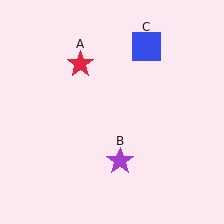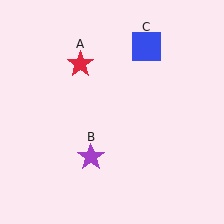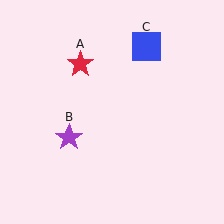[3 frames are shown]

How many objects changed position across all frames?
1 object changed position: purple star (object B).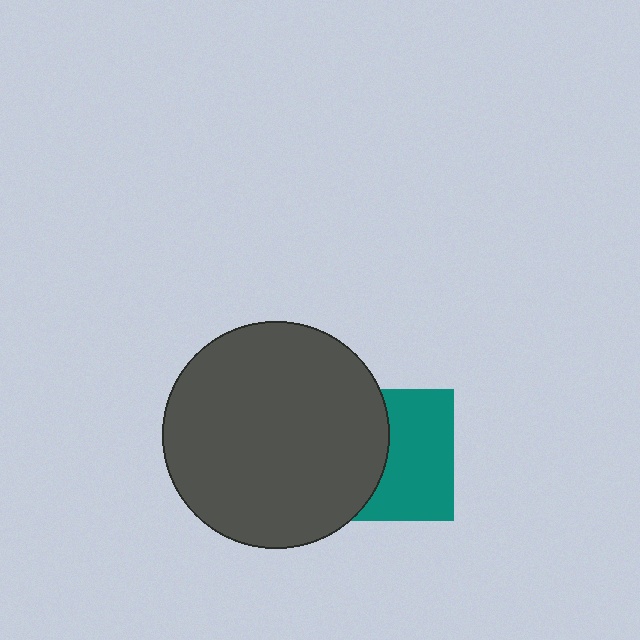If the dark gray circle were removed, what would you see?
You would see the complete teal square.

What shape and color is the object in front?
The object in front is a dark gray circle.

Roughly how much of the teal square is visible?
About half of it is visible (roughly 56%).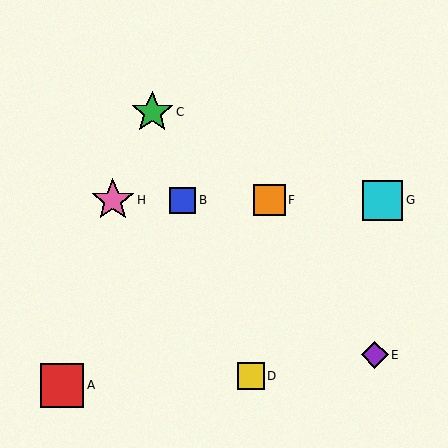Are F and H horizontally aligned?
Yes, both are at y≈200.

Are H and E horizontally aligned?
No, H is at y≈200 and E is at y≈355.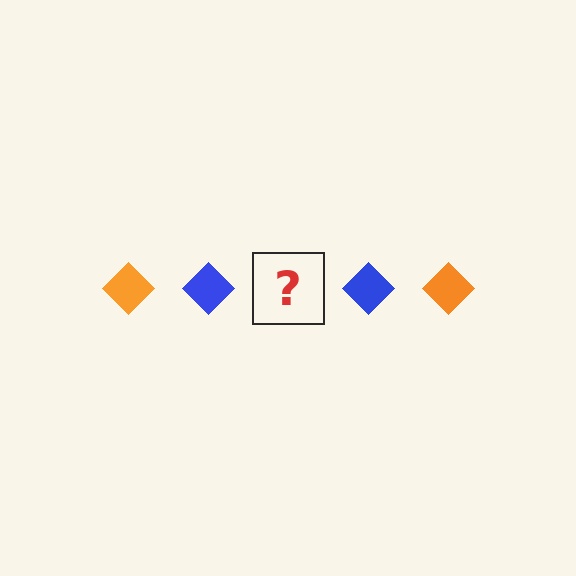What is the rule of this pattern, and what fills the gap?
The rule is that the pattern cycles through orange, blue diamonds. The gap should be filled with an orange diamond.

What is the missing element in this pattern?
The missing element is an orange diamond.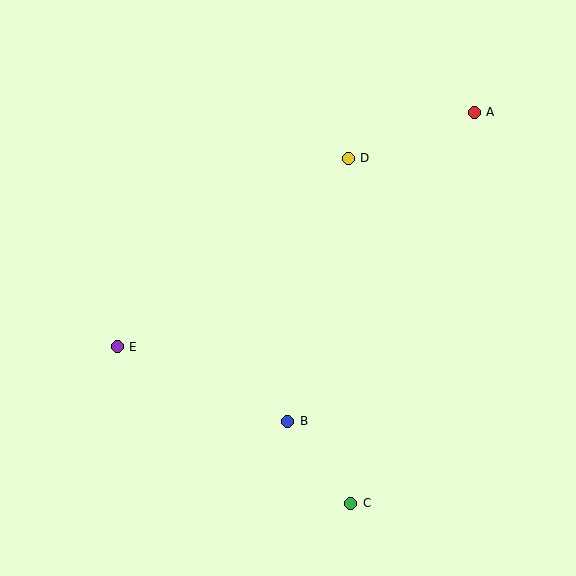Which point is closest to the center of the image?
Point B at (288, 421) is closest to the center.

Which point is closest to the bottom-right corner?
Point C is closest to the bottom-right corner.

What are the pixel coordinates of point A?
Point A is at (474, 112).